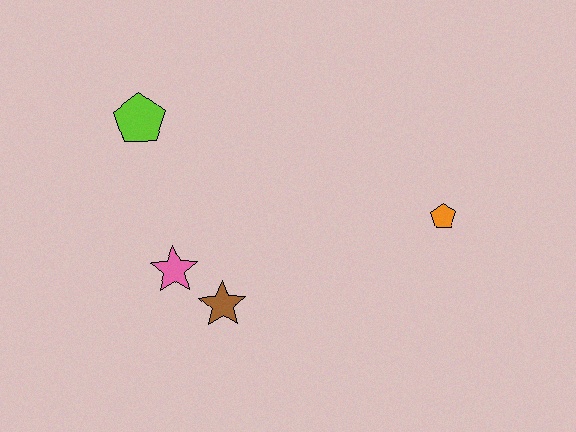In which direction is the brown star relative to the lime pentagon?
The brown star is below the lime pentagon.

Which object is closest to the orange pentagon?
The brown star is closest to the orange pentagon.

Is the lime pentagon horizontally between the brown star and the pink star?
No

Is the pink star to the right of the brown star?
No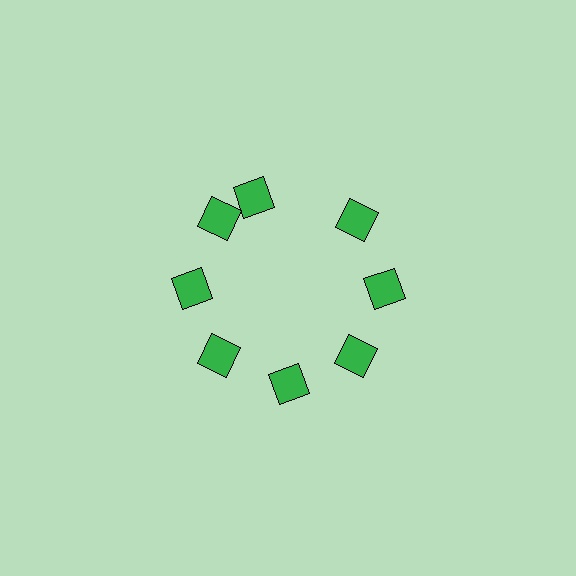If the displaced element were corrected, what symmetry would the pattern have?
It would have 8-fold rotational symmetry — the pattern would map onto itself every 45 degrees.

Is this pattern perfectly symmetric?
No. The 8 green diamonds are arranged in a ring, but one element near the 12 o'clock position is rotated out of alignment along the ring, breaking the 8-fold rotational symmetry.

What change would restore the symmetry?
The symmetry would be restored by rotating it back into even spacing with its neighbors so that all 8 diamonds sit at equal angles and equal distance from the center.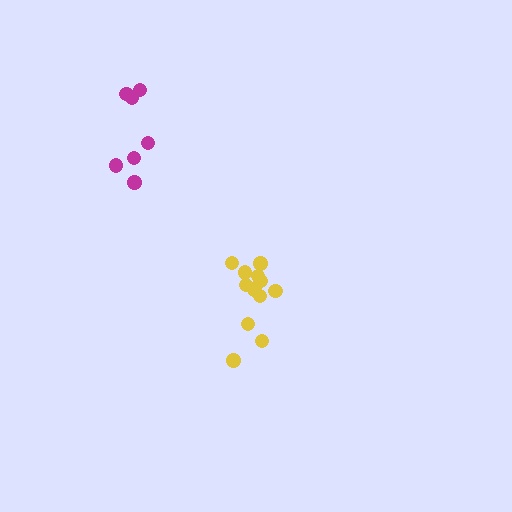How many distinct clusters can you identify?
There are 2 distinct clusters.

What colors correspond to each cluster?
The clusters are colored: magenta, yellow.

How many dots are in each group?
Group 1: 7 dots, Group 2: 12 dots (19 total).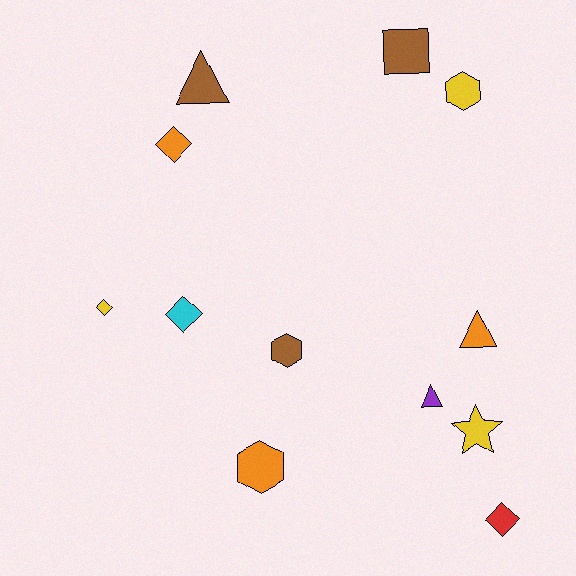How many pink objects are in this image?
There are no pink objects.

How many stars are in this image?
There is 1 star.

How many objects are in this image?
There are 12 objects.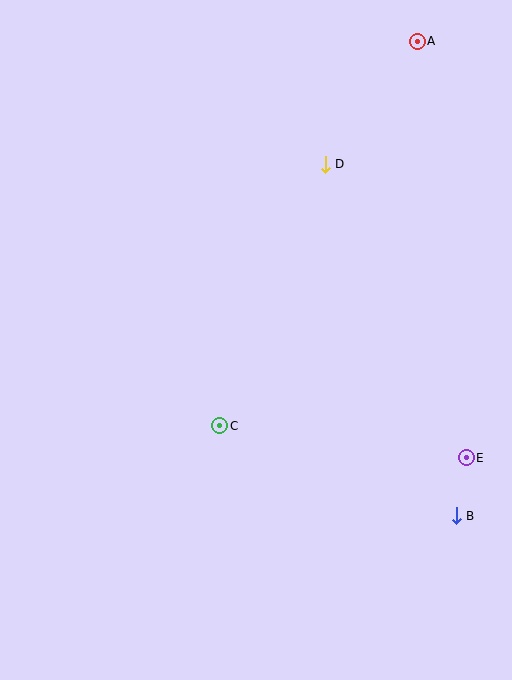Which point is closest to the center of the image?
Point C at (220, 426) is closest to the center.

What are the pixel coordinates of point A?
Point A is at (417, 41).